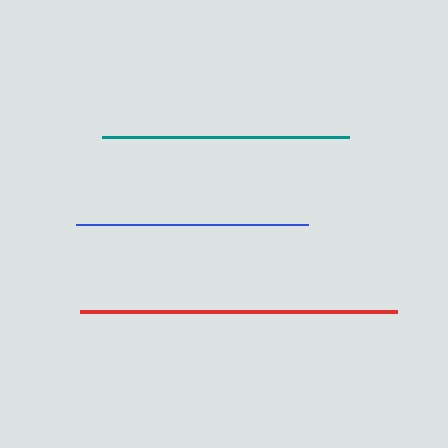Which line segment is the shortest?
The blue line is the shortest at approximately 233 pixels.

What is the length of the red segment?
The red segment is approximately 317 pixels long.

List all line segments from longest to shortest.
From longest to shortest: red, teal, blue.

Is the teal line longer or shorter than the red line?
The red line is longer than the teal line.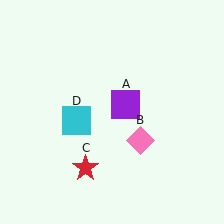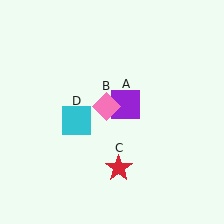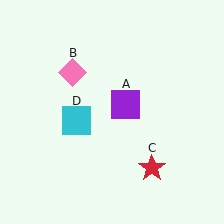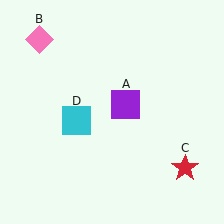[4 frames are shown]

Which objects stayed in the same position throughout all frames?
Purple square (object A) and cyan square (object D) remained stationary.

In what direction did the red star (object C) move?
The red star (object C) moved right.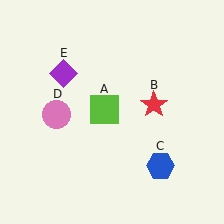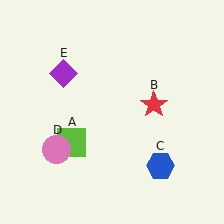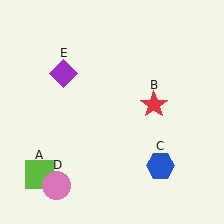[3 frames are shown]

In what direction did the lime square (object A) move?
The lime square (object A) moved down and to the left.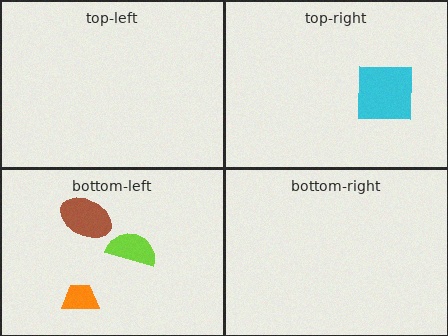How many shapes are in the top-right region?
1.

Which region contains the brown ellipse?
The bottom-left region.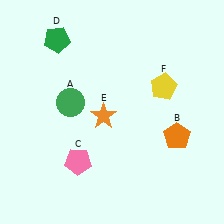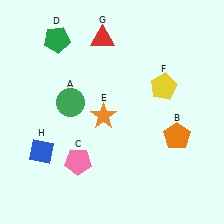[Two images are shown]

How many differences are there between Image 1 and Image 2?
There are 2 differences between the two images.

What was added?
A red triangle (G), a blue diamond (H) were added in Image 2.